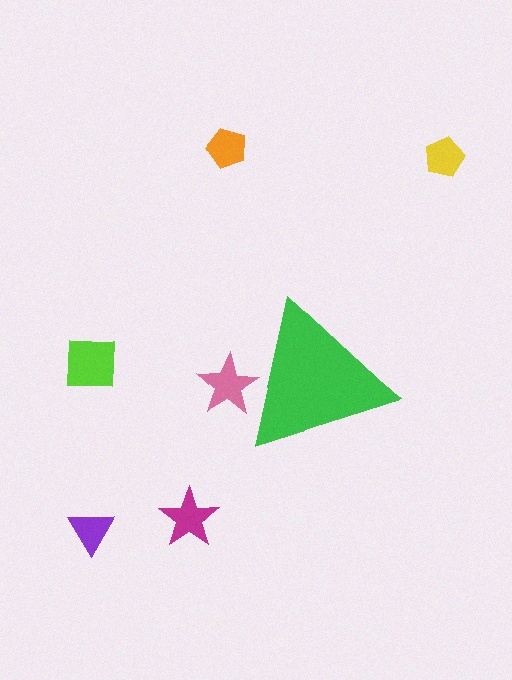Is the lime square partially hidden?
No, the lime square is fully visible.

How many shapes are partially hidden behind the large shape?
1 shape is partially hidden.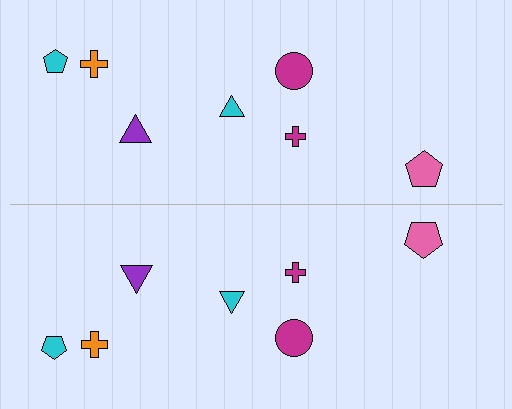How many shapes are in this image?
There are 14 shapes in this image.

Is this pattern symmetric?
Yes, this pattern has bilateral (reflection) symmetry.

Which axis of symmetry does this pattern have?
The pattern has a horizontal axis of symmetry running through the center of the image.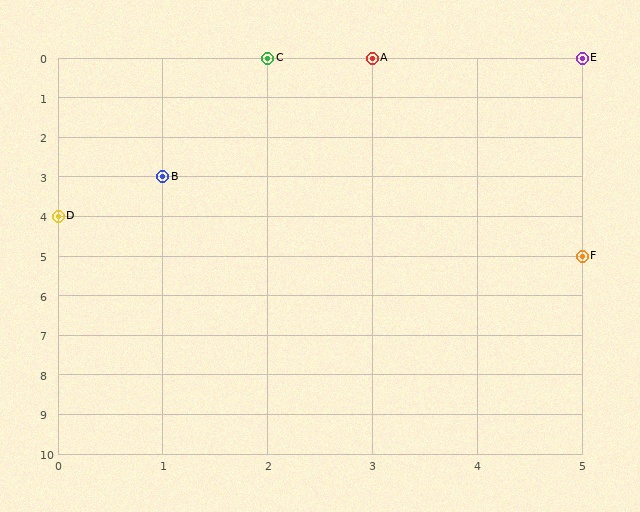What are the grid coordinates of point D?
Point D is at grid coordinates (0, 4).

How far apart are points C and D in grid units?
Points C and D are 2 columns and 4 rows apart (about 4.5 grid units diagonally).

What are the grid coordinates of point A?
Point A is at grid coordinates (3, 0).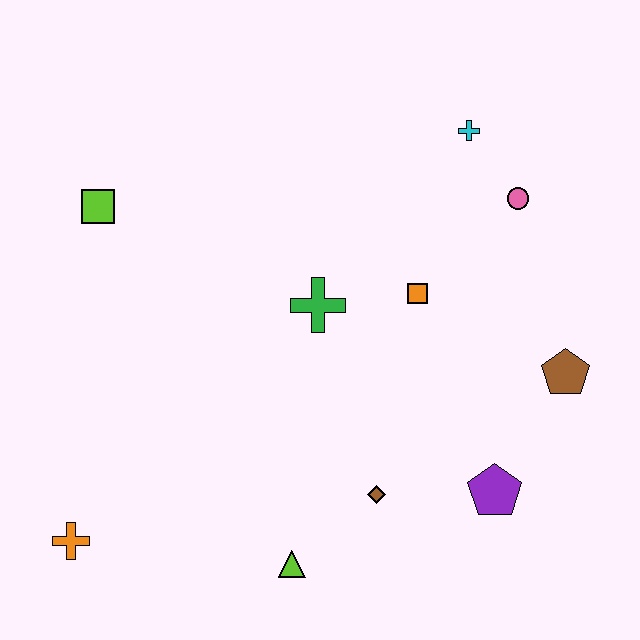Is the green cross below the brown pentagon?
No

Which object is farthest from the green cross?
The orange cross is farthest from the green cross.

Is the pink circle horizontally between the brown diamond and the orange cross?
No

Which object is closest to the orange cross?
The lime triangle is closest to the orange cross.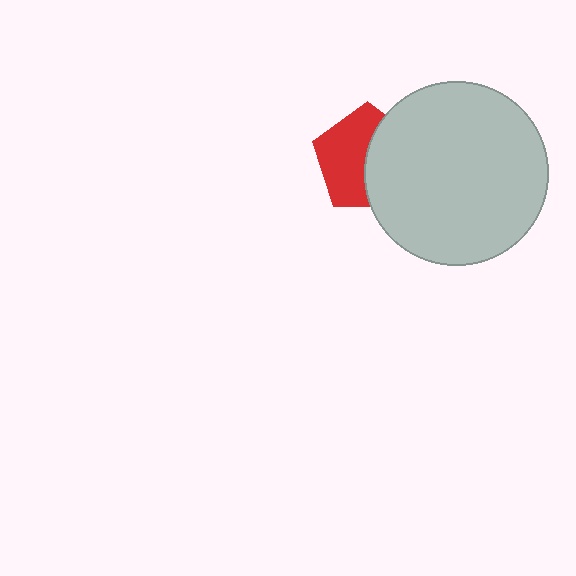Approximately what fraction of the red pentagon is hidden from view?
Roughly 46% of the red pentagon is hidden behind the light gray circle.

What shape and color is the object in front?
The object in front is a light gray circle.